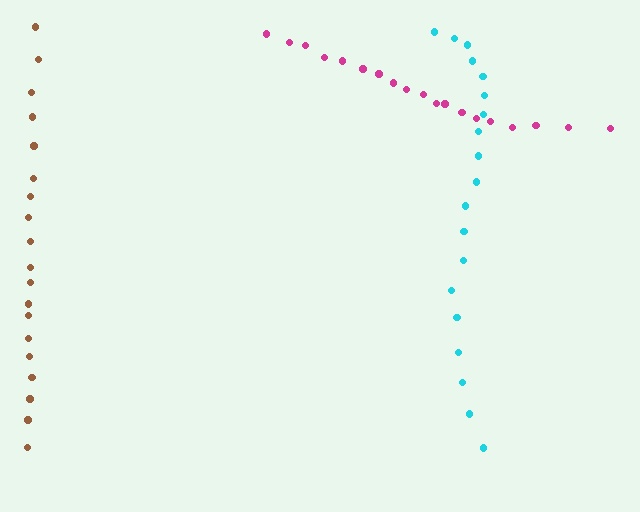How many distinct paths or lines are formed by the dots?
There are 3 distinct paths.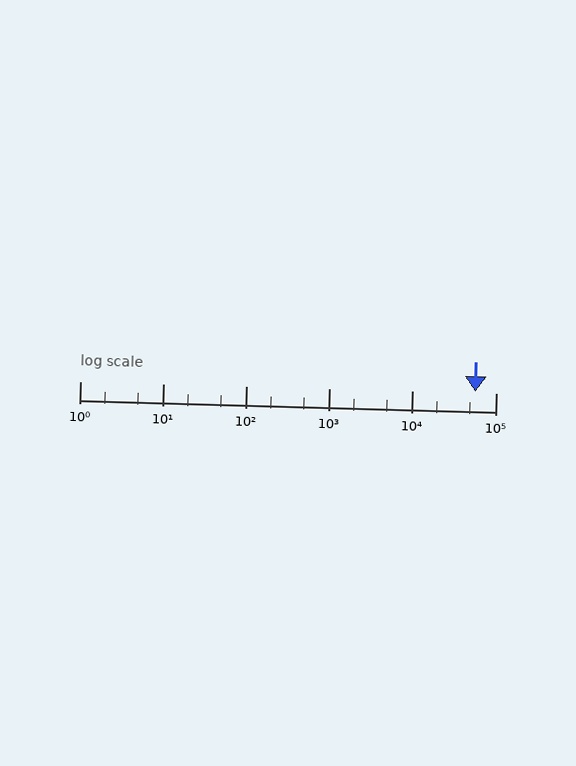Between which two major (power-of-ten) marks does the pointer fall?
The pointer is between 10000 and 100000.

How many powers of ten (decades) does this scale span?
The scale spans 5 decades, from 1 to 100000.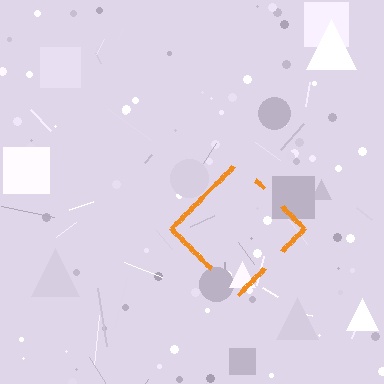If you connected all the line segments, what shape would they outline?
They would outline a diamond.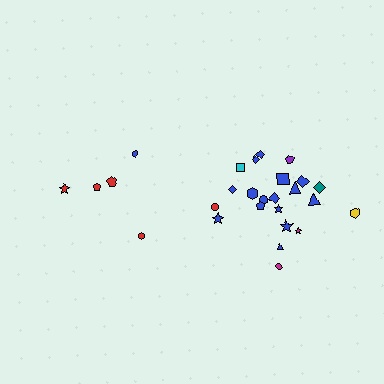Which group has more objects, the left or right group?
The right group.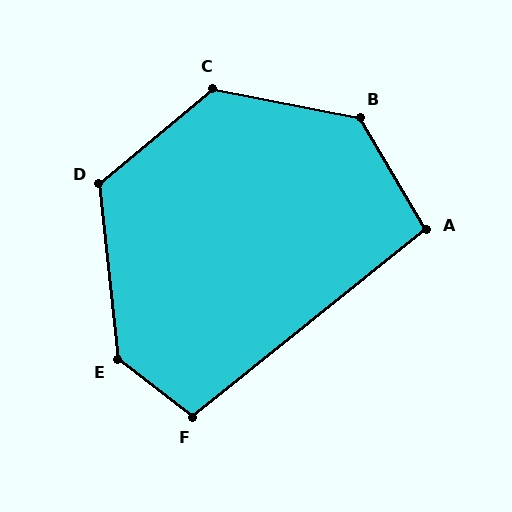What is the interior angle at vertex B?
Approximately 132 degrees (obtuse).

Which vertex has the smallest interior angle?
A, at approximately 98 degrees.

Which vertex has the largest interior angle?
E, at approximately 133 degrees.